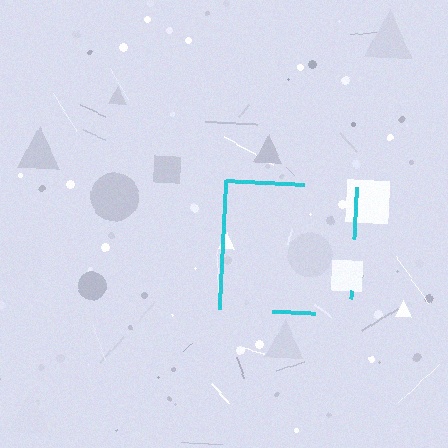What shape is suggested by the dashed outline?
The dashed outline suggests a square.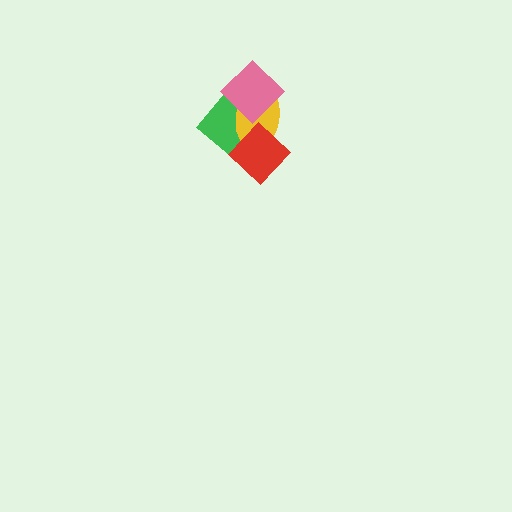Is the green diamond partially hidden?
Yes, it is partially covered by another shape.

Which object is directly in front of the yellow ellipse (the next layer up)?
The red diamond is directly in front of the yellow ellipse.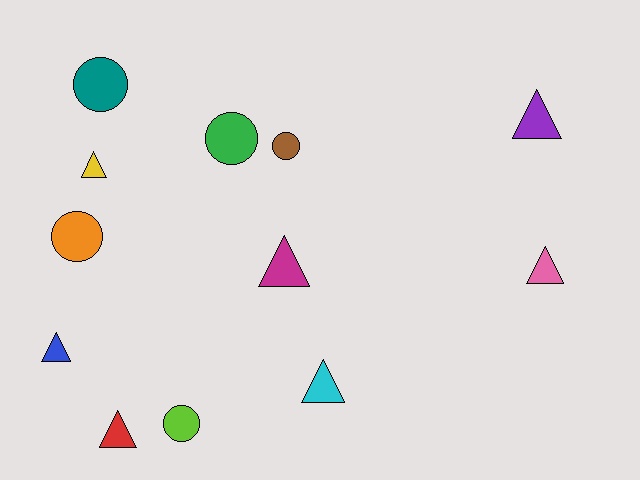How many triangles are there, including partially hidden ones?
There are 7 triangles.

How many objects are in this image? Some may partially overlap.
There are 12 objects.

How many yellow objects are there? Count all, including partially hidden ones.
There is 1 yellow object.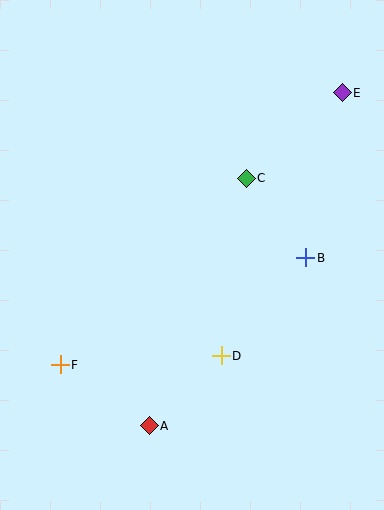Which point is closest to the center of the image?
Point C at (246, 178) is closest to the center.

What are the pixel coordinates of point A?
Point A is at (149, 426).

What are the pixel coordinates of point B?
Point B is at (306, 258).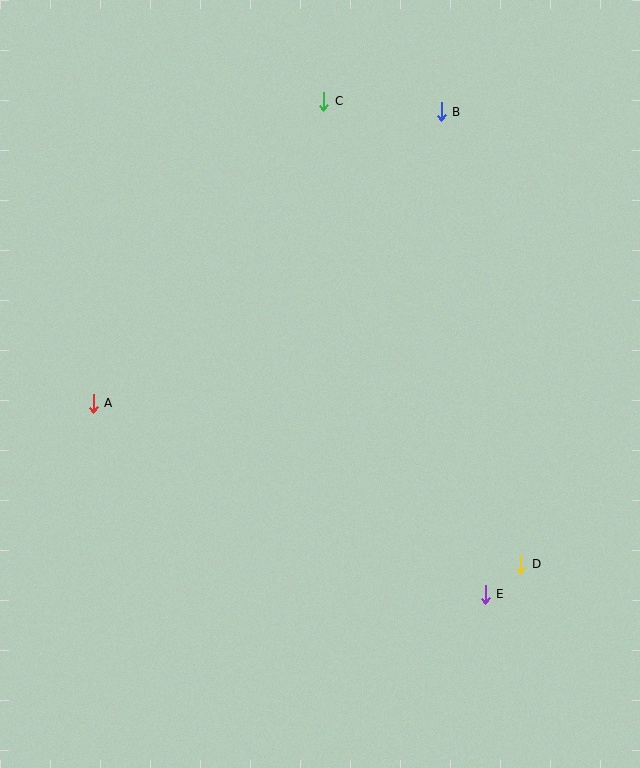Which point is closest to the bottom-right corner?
Point E is closest to the bottom-right corner.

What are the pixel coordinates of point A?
Point A is at (93, 403).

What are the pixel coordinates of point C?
Point C is at (324, 101).